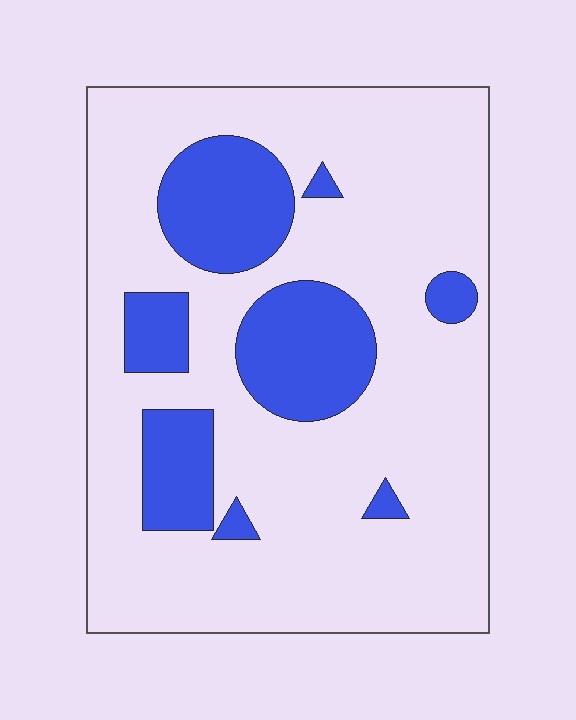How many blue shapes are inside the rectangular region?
8.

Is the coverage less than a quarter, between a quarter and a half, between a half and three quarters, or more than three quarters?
Less than a quarter.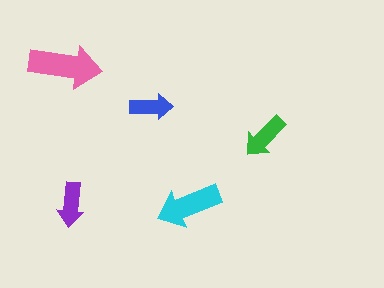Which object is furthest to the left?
The pink arrow is leftmost.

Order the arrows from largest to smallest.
the pink one, the cyan one, the green one, the purple one, the blue one.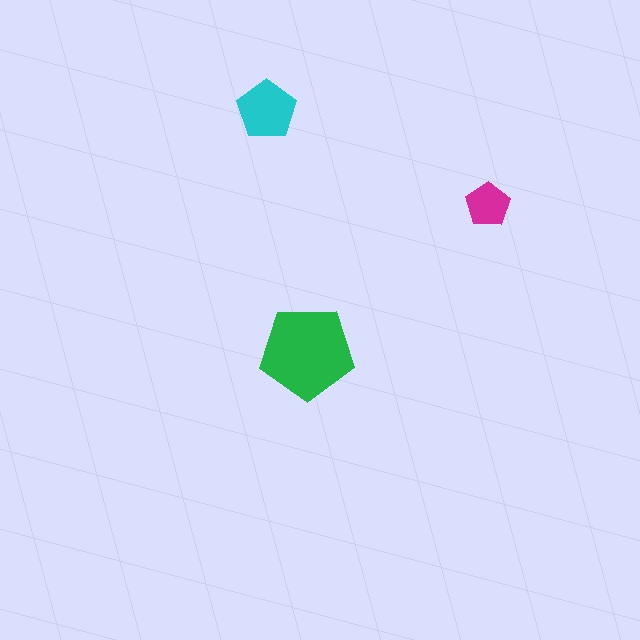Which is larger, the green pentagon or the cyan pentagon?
The green one.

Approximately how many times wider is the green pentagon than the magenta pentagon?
About 2 times wider.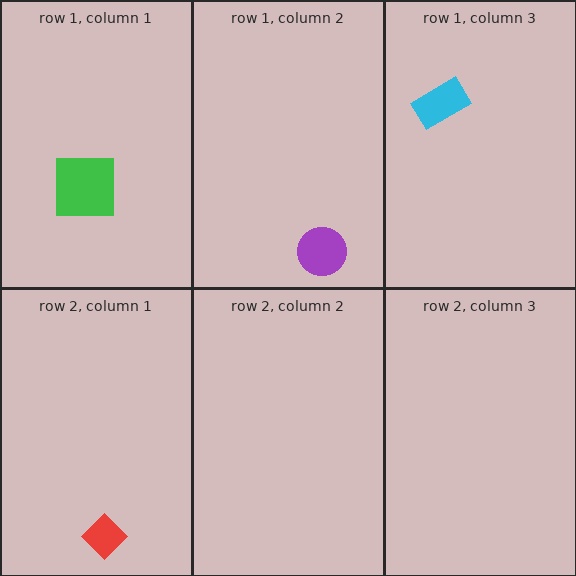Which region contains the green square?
The row 1, column 1 region.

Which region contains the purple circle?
The row 1, column 2 region.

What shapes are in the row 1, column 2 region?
The purple circle.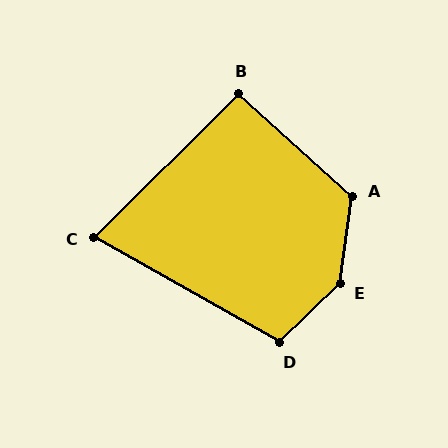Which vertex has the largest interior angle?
E, at approximately 141 degrees.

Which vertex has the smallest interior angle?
C, at approximately 74 degrees.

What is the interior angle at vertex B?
Approximately 93 degrees (approximately right).